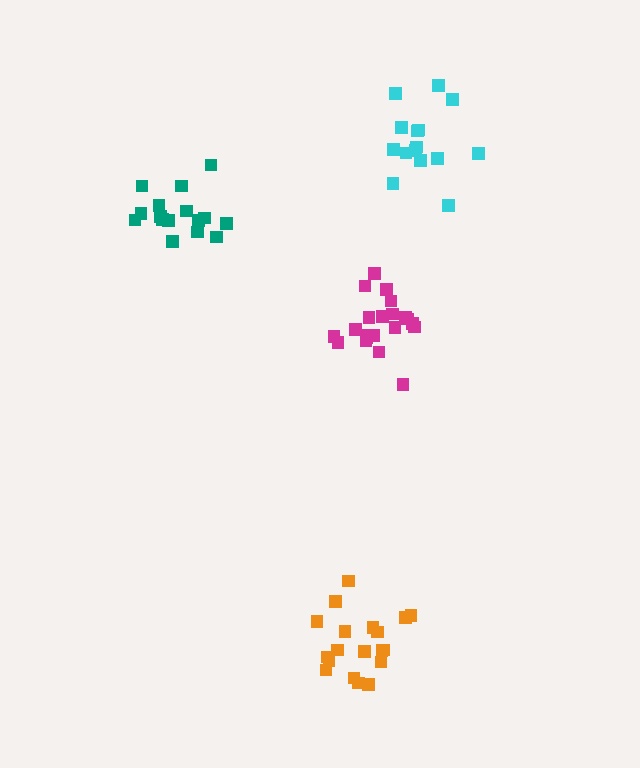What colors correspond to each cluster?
The clusters are colored: teal, orange, magenta, cyan.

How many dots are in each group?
Group 1: 16 dots, Group 2: 19 dots, Group 3: 21 dots, Group 4: 15 dots (71 total).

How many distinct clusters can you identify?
There are 4 distinct clusters.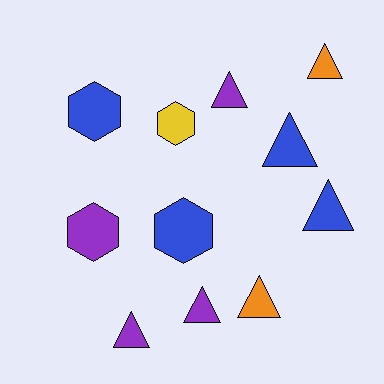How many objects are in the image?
There are 11 objects.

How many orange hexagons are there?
There are no orange hexagons.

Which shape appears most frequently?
Triangle, with 7 objects.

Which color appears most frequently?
Purple, with 4 objects.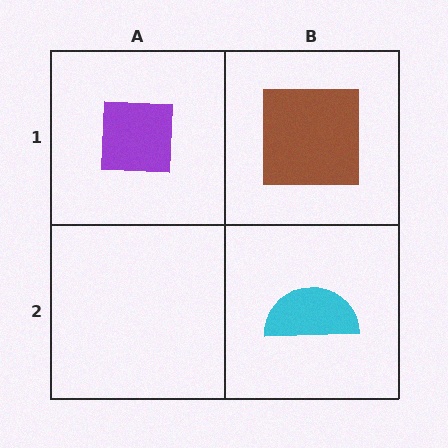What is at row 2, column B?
A cyan semicircle.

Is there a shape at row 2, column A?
No, that cell is empty.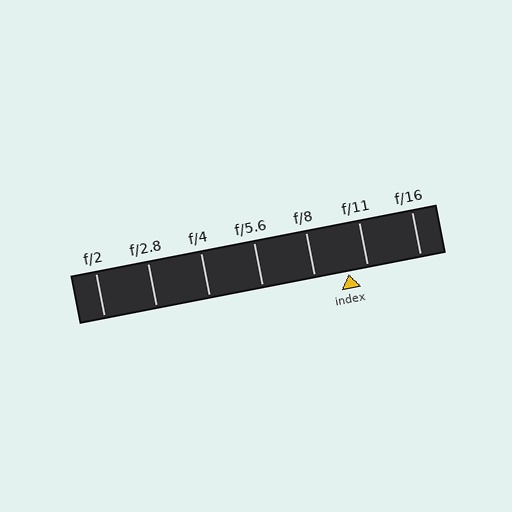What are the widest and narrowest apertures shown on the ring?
The widest aperture shown is f/2 and the narrowest is f/16.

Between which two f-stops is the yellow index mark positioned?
The index mark is between f/8 and f/11.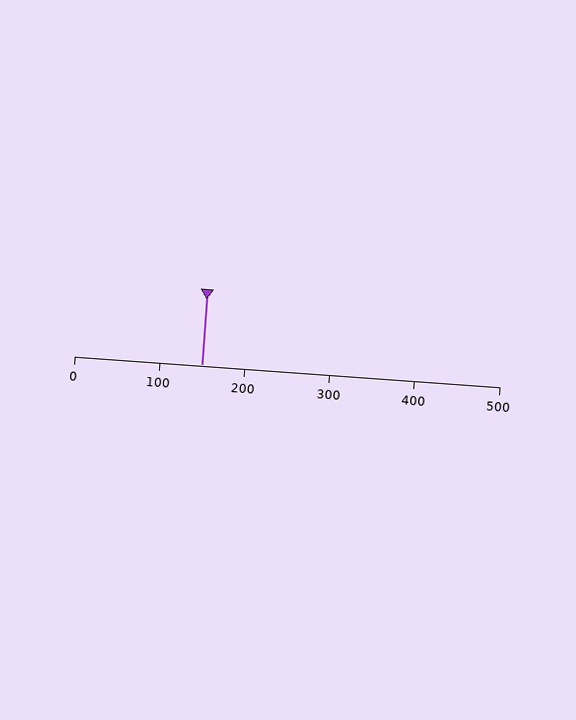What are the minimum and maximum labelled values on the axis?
The axis runs from 0 to 500.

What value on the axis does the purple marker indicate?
The marker indicates approximately 150.